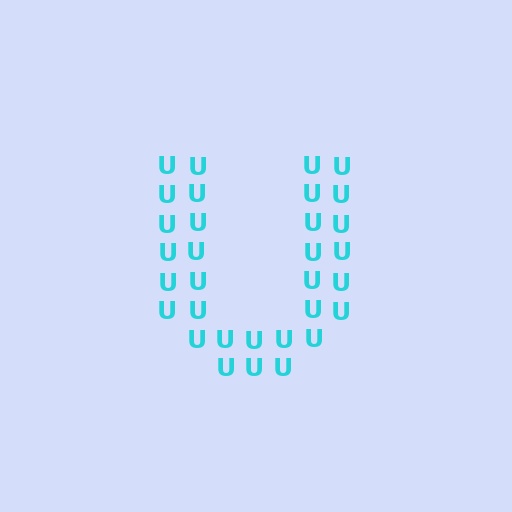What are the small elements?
The small elements are letter U's.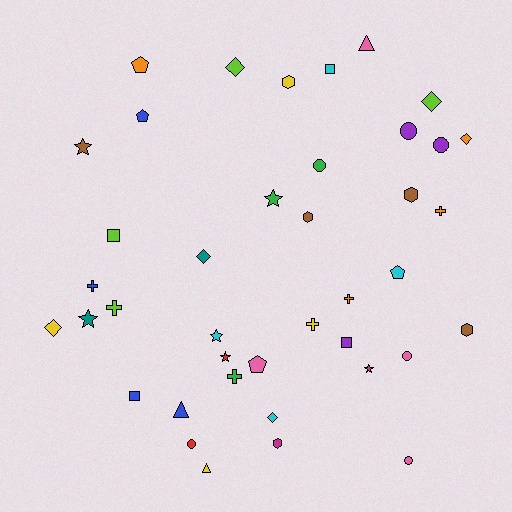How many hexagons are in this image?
There are 5 hexagons.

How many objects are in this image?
There are 40 objects.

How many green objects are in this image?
There are 3 green objects.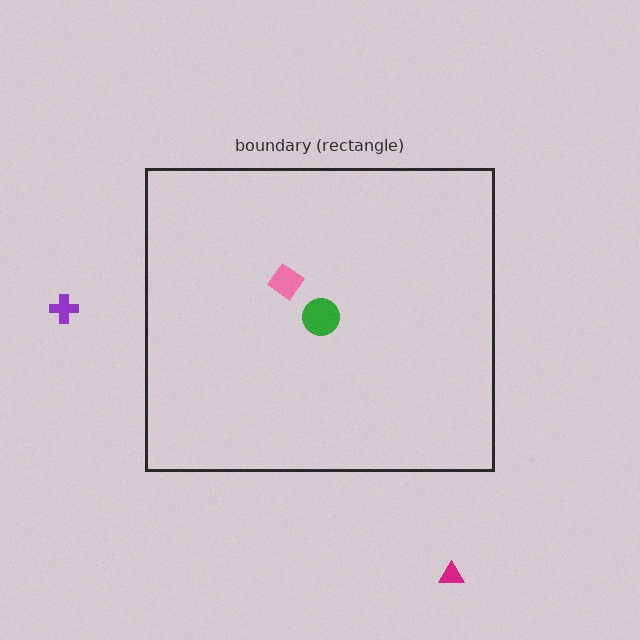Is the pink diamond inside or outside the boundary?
Inside.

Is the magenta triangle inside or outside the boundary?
Outside.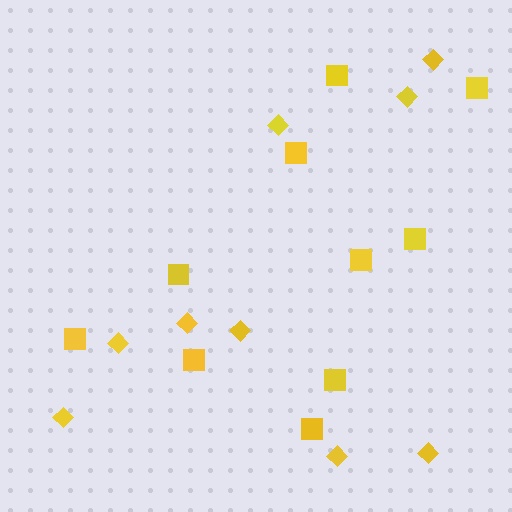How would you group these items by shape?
There are 2 groups: one group of diamonds (9) and one group of squares (10).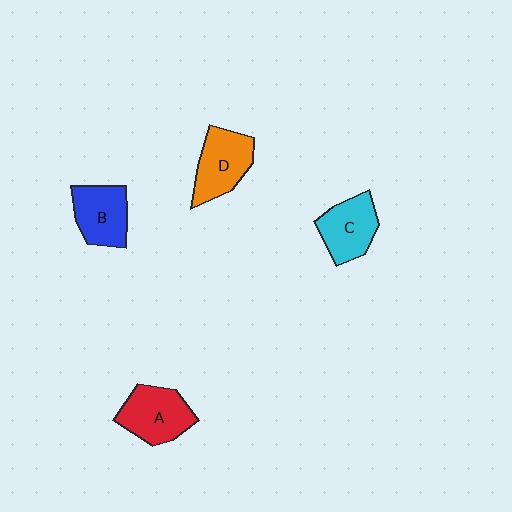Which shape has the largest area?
Shape A (red).